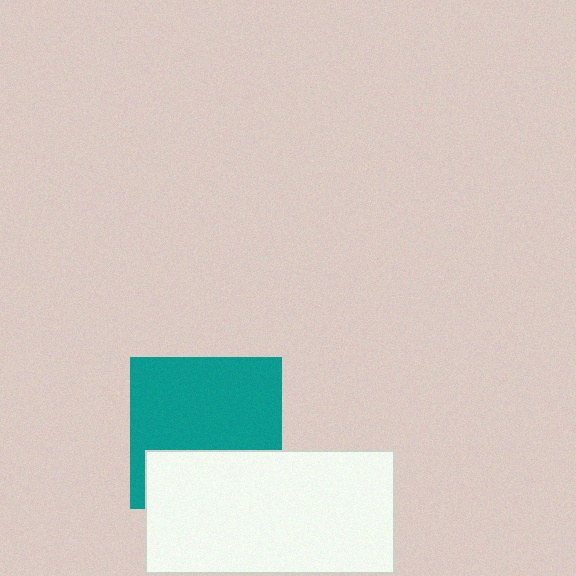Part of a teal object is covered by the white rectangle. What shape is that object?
It is a square.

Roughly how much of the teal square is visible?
About half of it is visible (roughly 65%).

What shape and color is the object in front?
The object in front is a white rectangle.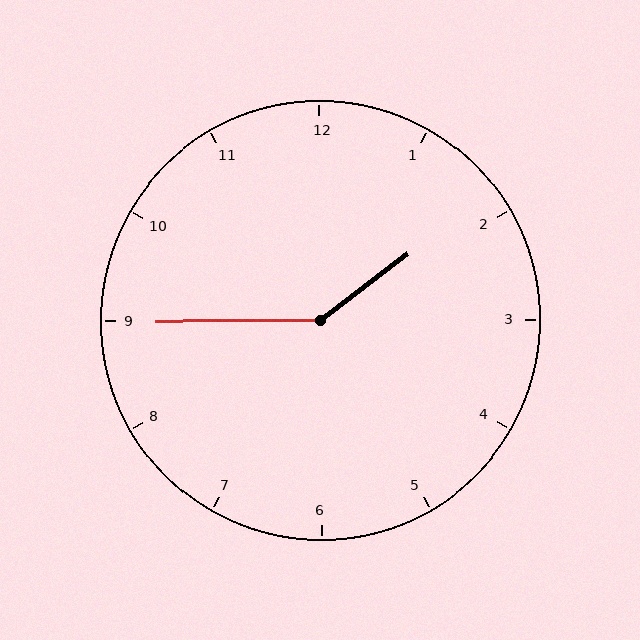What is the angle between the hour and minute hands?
Approximately 142 degrees.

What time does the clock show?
1:45.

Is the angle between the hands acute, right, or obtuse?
It is obtuse.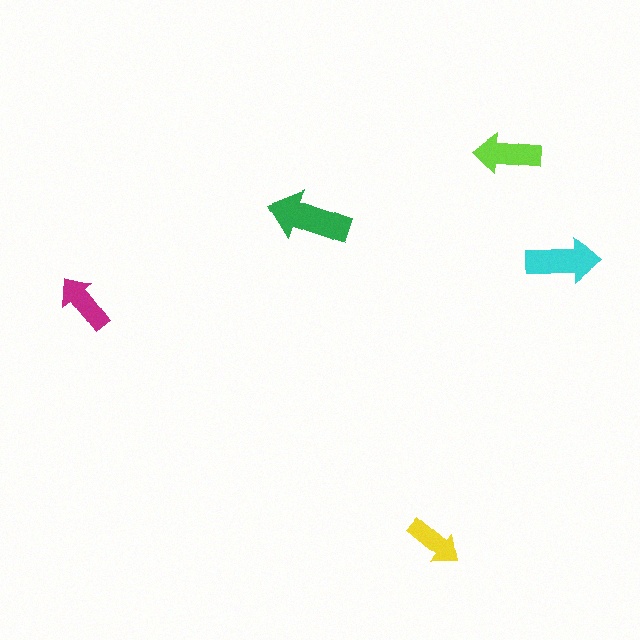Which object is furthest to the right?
The cyan arrow is rightmost.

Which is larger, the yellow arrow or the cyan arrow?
The cyan one.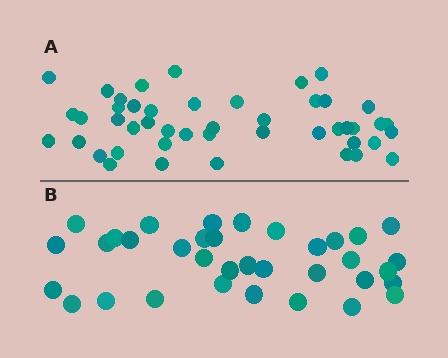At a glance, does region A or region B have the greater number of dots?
Region A (the top region) has more dots.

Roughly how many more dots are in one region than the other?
Region A has roughly 12 or so more dots than region B.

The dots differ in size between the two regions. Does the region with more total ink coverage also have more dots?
No. Region B has more total ink coverage because its dots are larger, but region A actually contains more individual dots. Total area can be misleading — the number of items is what matters here.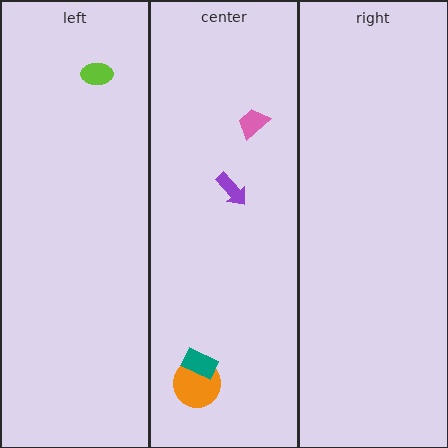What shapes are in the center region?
The pink trapezoid, the purple arrow, the orange circle, the teal rectangle.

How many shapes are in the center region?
4.